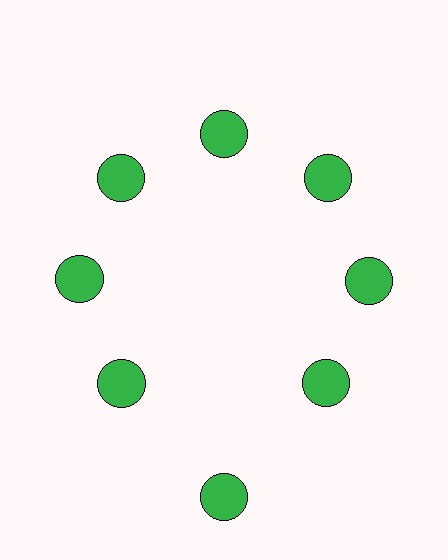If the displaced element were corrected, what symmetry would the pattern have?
It would have 8-fold rotational symmetry — the pattern would map onto itself every 45 degrees.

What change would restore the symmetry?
The symmetry would be restored by moving it inward, back onto the ring so that all 8 circles sit at equal angles and equal distance from the center.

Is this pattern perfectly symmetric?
No. The 8 green circles are arranged in a ring, but one element near the 6 o'clock position is pushed outward from the center, breaking the 8-fold rotational symmetry.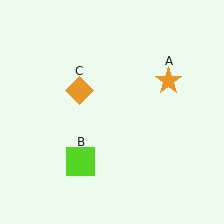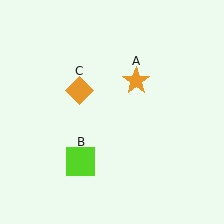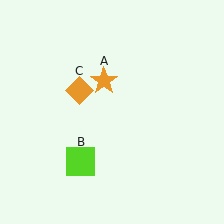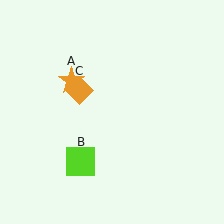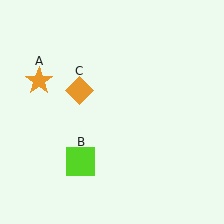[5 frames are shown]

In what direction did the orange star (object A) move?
The orange star (object A) moved left.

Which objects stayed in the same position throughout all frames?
Lime square (object B) and orange diamond (object C) remained stationary.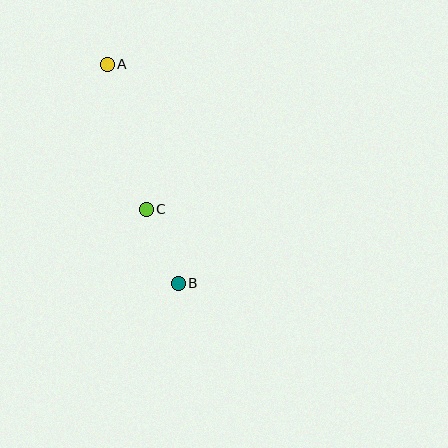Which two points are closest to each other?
Points B and C are closest to each other.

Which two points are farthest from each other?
Points A and B are farthest from each other.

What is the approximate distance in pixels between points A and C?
The distance between A and C is approximately 150 pixels.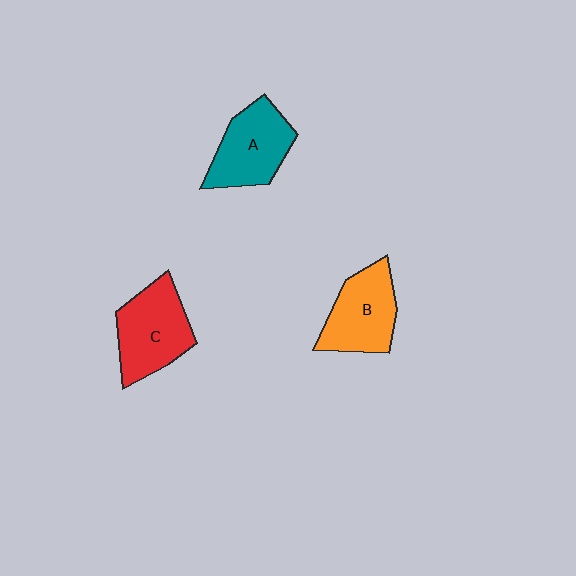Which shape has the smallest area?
Shape B (orange).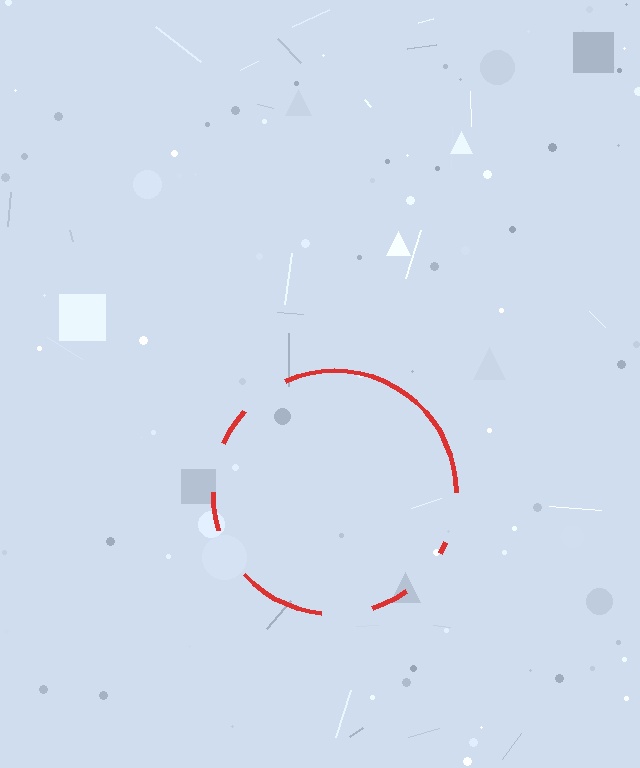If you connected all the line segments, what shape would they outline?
They would outline a circle.